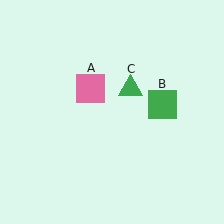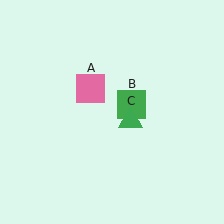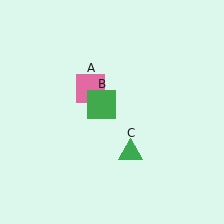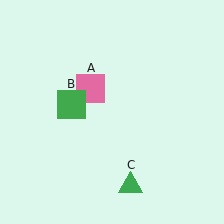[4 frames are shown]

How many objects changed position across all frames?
2 objects changed position: green square (object B), green triangle (object C).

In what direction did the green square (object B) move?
The green square (object B) moved left.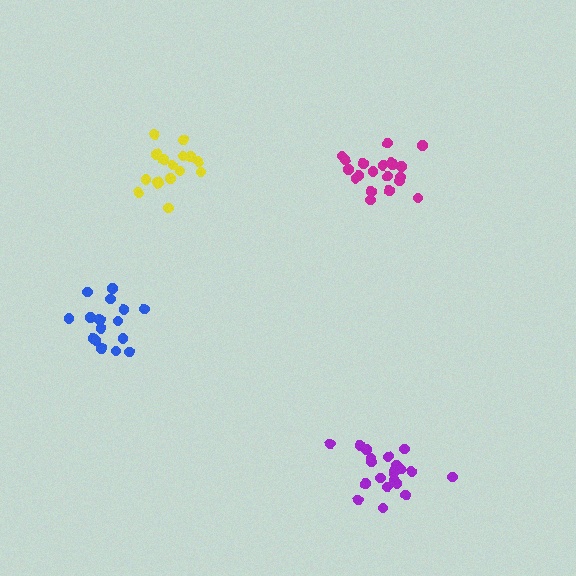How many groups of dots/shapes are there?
There are 4 groups.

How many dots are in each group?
Group 1: 21 dots, Group 2: 20 dots, Group 3: 16 dots, Group 4: 17 dots (74 total).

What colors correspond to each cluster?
The clusters are colored: purple, magenta, yellow, blue.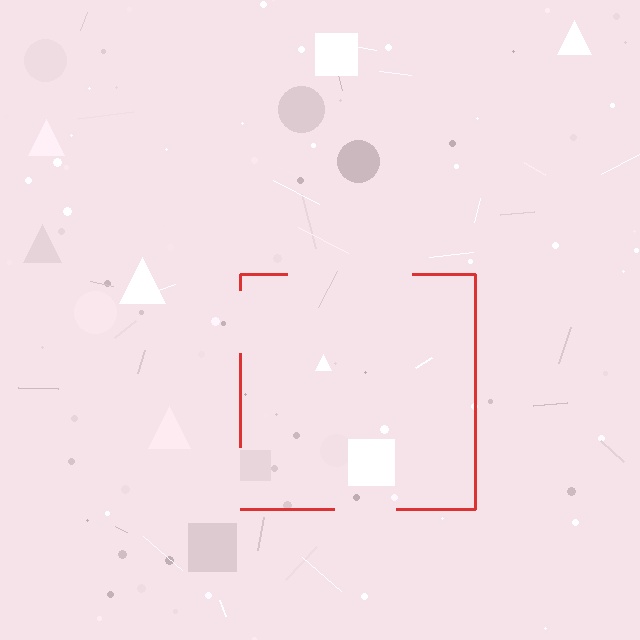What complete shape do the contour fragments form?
The contour fragments form a square.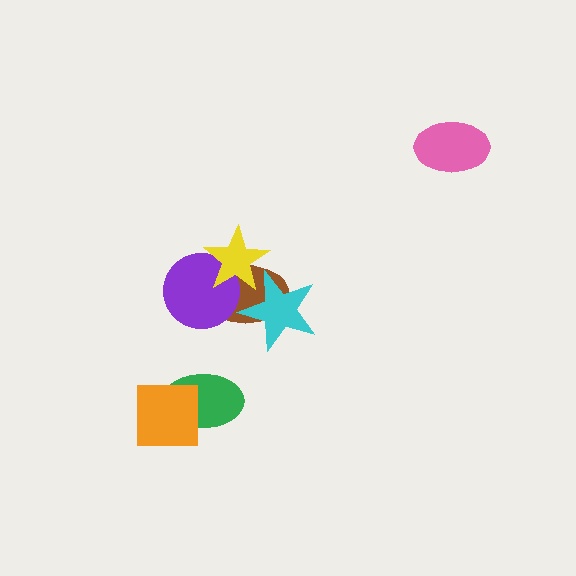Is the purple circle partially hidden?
Yes, it is partially covered by another shape.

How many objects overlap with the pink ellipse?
0 objects overlap with the pink ellipse.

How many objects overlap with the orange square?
1 object overlaps with the orange square.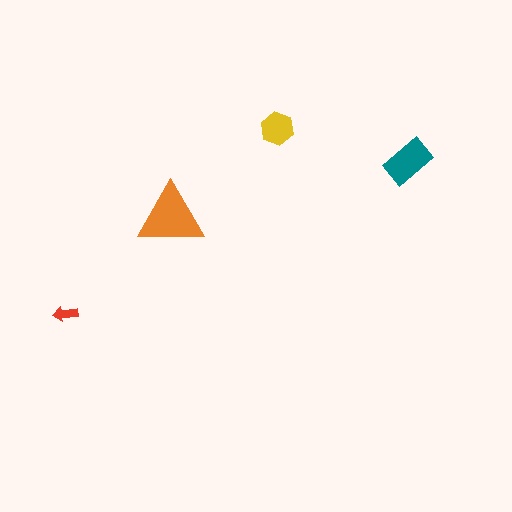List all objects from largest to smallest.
The orange triangle, the teal rectangle, the yellow hexagon, the red arrow.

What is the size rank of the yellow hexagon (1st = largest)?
3rd.